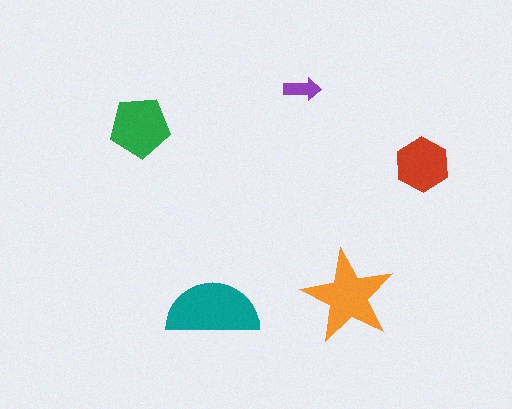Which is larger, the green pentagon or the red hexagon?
The green pentagon.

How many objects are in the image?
There are 5 objects in the image.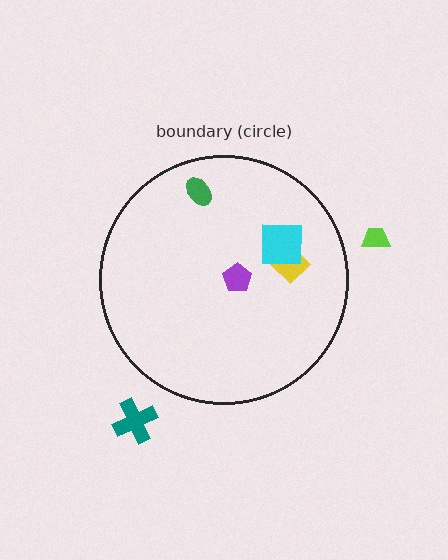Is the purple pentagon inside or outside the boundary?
Inside.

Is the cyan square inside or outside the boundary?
Inside.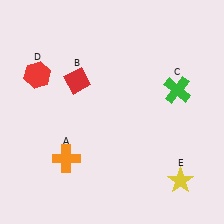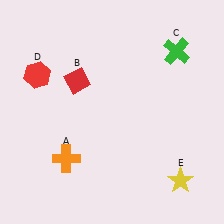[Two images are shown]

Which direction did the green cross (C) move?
The green cross (C) moved up.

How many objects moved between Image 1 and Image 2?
1 object moved between the two images.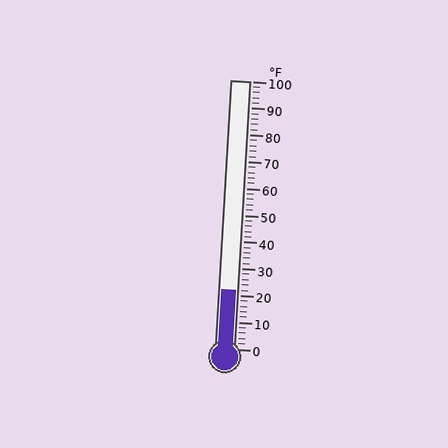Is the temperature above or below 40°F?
The temperature is below 40°F.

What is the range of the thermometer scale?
The thermometer scale ranges from 0°F to 100°F.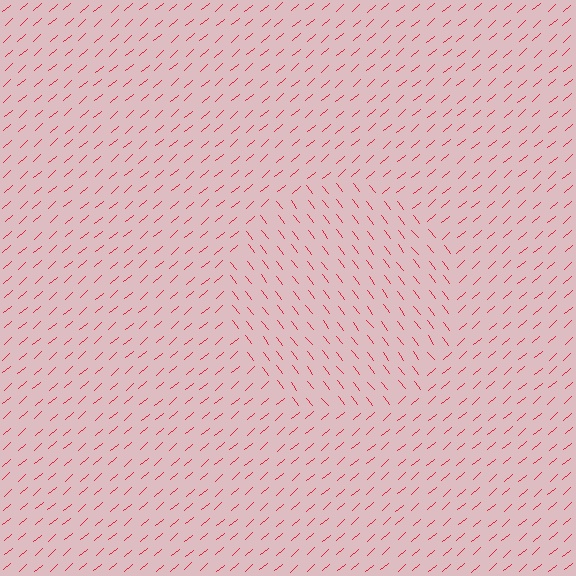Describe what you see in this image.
The image is filled with small red line segments. A circle region in the image has lines oriented differently from the surrounding lines, creating a visible texture boundary.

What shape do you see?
I see a circle.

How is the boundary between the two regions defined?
The boundary is defined purely by a change in line orientation (approximately 86 degrees difference). All lines are the same color and thickness.